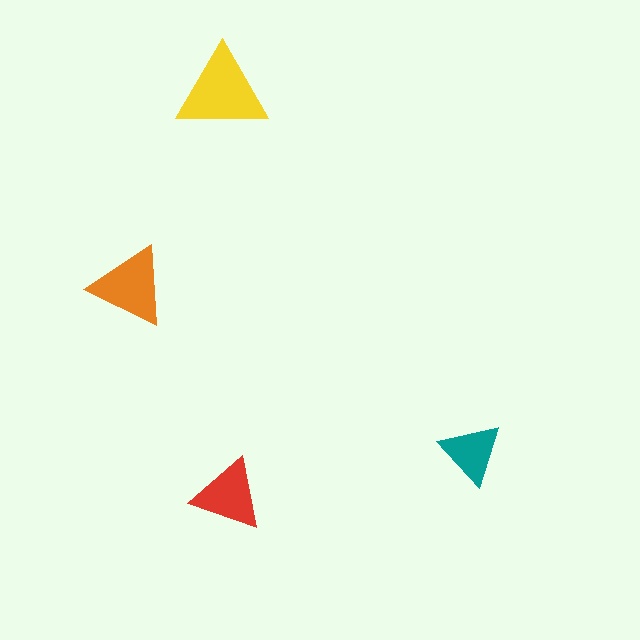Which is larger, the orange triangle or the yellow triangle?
The yellow one.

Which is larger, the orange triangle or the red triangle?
The orange one.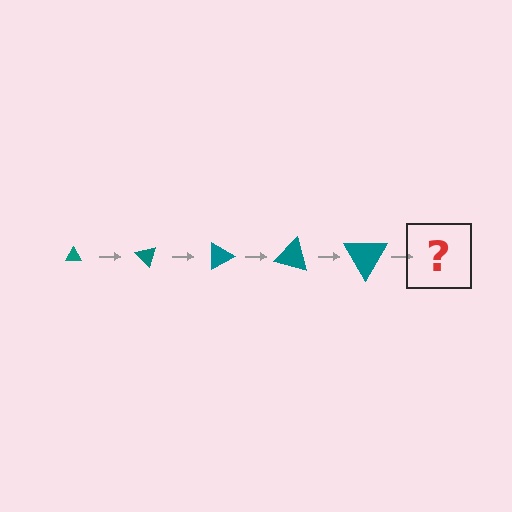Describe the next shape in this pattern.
It should be a triangle, larger than the previous one and rotated 225 degrees from the start.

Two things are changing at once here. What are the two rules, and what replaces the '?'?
The two rules are that the triangle grows larger each step and it rotates 45 degrees each step. The '?' should be a triangle, larger than the previous one and rotated 225 degrees from the start.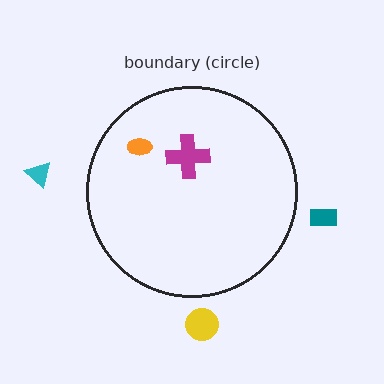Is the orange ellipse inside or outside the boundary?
Inside.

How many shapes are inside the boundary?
2 inside, 3 outside.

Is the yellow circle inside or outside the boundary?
Outside.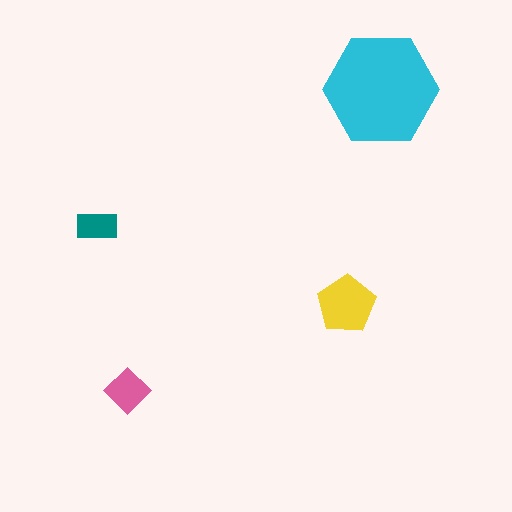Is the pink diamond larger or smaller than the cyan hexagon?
Smaller.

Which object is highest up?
The cyan hexagon is topmost.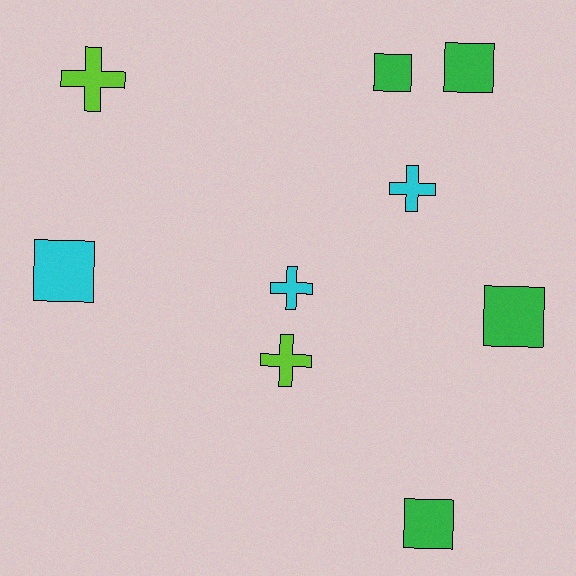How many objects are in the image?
There are 9 objects.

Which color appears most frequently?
Green, with 4 objects.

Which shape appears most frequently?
Square, with 5 objects.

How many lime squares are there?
There are no lime squares.